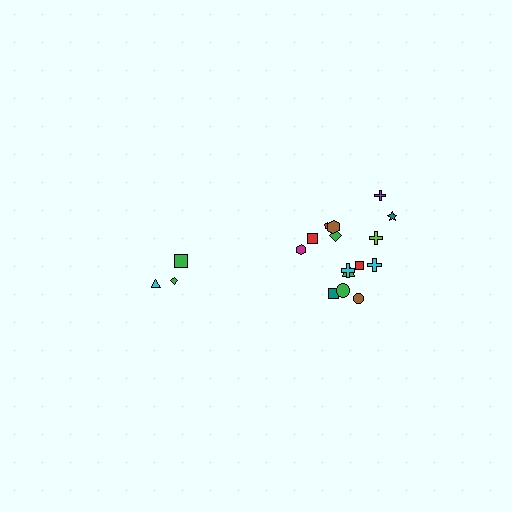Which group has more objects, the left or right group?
The right group.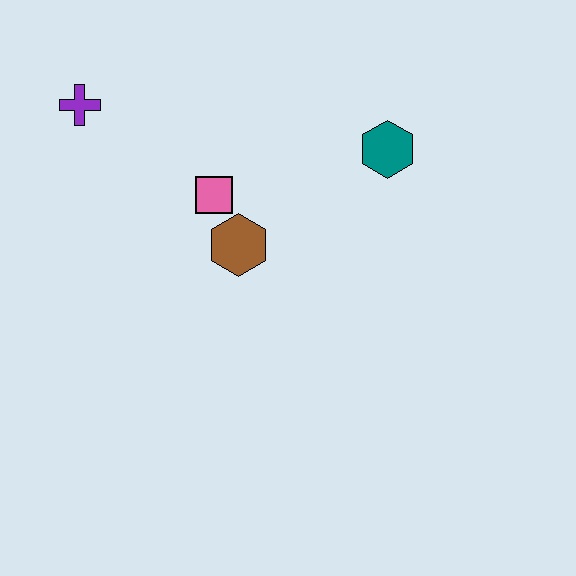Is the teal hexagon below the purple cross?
Yes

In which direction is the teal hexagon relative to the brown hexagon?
The teal hexagon is to the right of the brown hexagon.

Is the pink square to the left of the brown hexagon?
Yes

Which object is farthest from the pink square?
The teal hexagon is farthest from the pink square.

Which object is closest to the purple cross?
The pink square is closest to the purple cross.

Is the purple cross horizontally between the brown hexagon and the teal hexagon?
No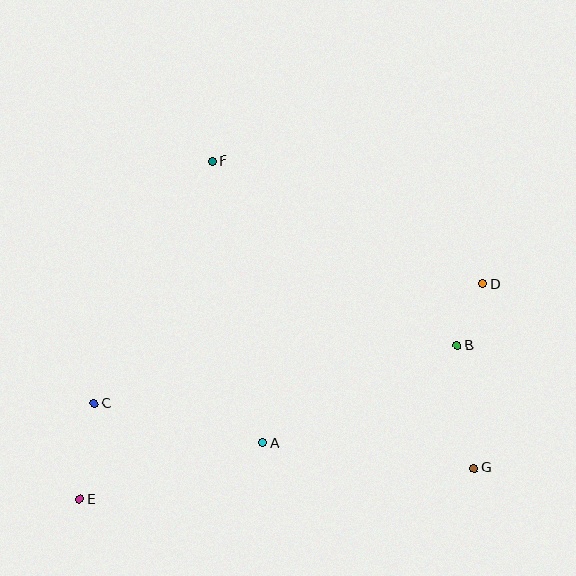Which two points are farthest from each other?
Points D and E are farthest from each other.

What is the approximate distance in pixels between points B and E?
The distance between B and E is approximately 407 pixels.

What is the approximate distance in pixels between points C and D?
The distance between C and D is approximately 406 pixels.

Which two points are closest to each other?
Points B and D are closest to each other.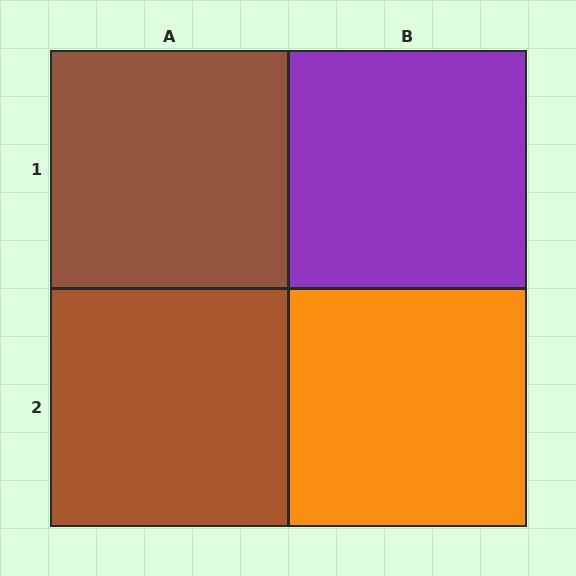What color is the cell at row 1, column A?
Brown.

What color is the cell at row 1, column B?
Purple.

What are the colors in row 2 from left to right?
Brown, orange.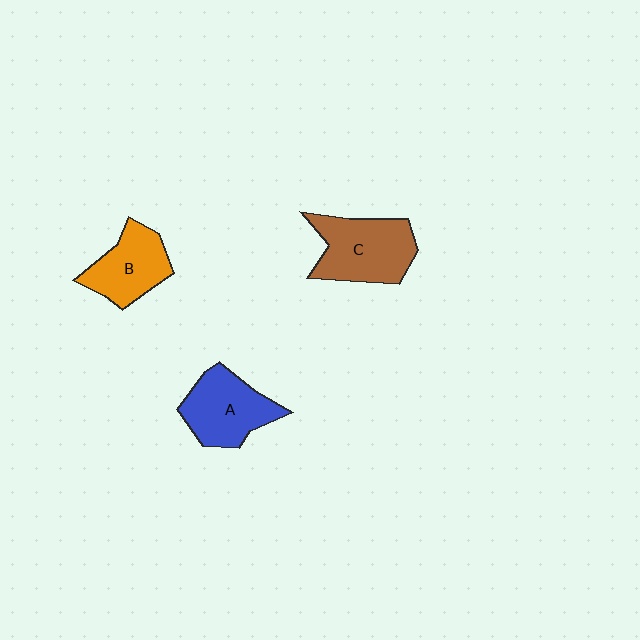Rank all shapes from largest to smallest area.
From largest to smallest: C (brown), A (blue), B (orange).